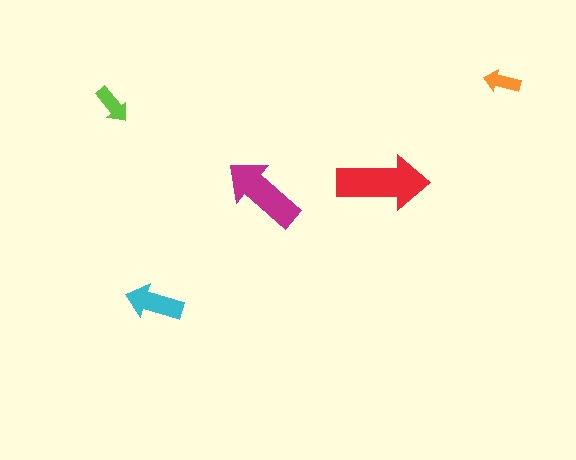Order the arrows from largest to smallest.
the red one, the magenta one, the cyan one, the lime one, the orange one.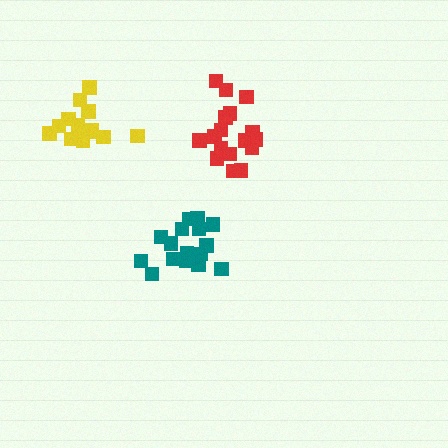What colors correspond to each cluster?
The clusters are colored: teal, red, yellow.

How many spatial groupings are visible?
There are 3 spatial groupings.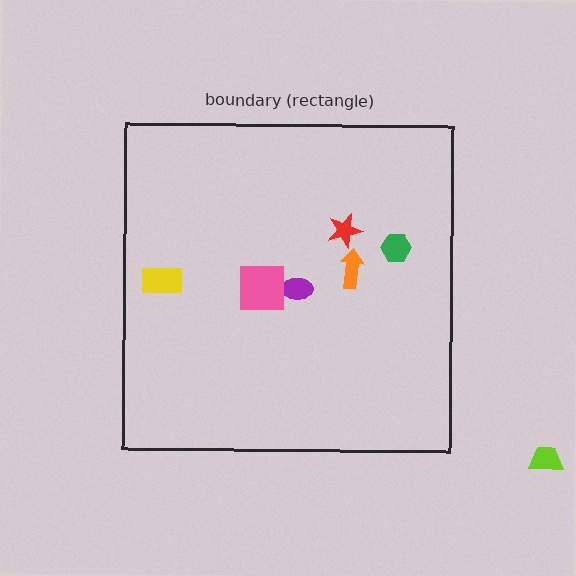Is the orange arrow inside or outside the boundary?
Inside.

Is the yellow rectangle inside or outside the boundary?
Inside.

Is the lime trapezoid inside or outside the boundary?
Outside.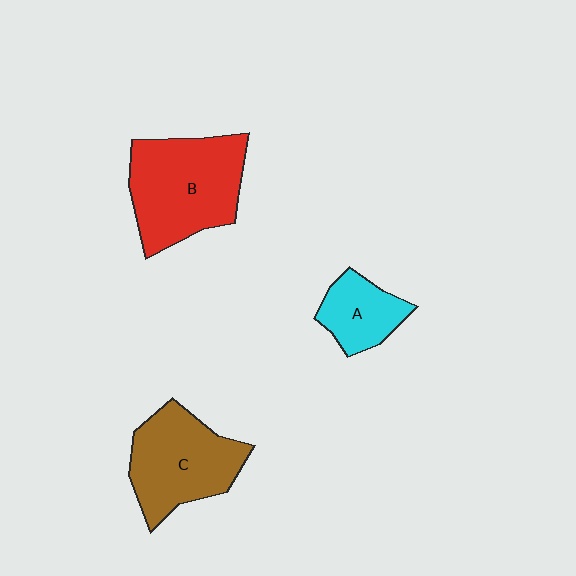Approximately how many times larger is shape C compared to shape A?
Approximately 1.8 times.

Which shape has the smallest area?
Shape A (cyan).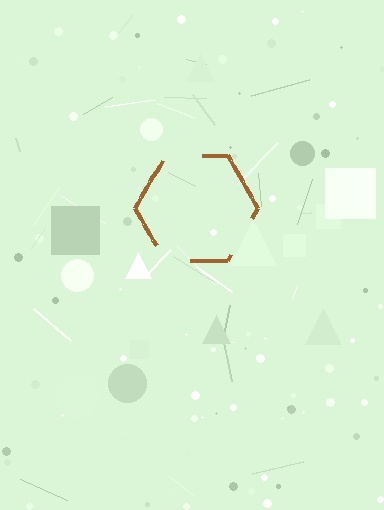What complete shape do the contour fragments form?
The contour fragments form a hexagon.